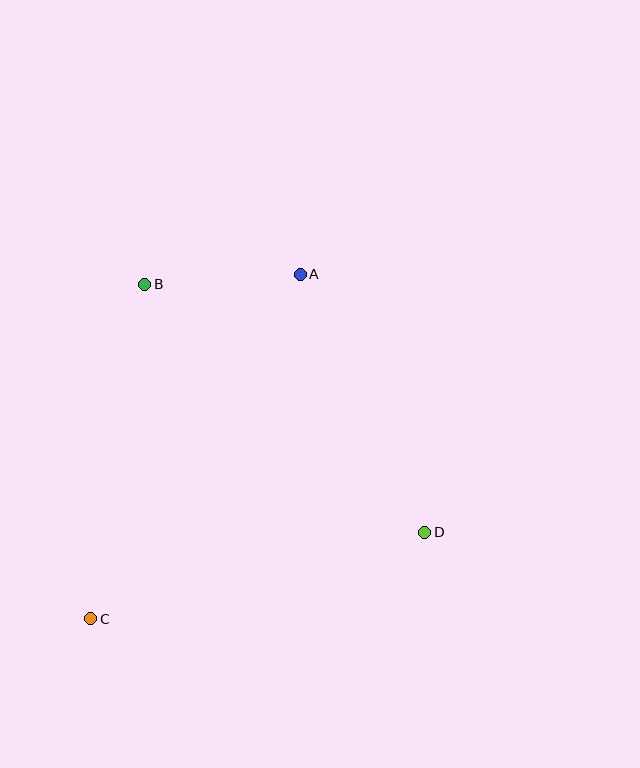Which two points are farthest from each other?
Points A and C are farthest from each other.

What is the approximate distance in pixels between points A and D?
The distance between A and D is approximately 287 pixels.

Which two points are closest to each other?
Points A and B are closest to each other.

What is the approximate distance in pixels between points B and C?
The distance between B and C is approximately 339 pixels.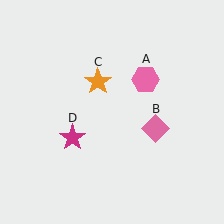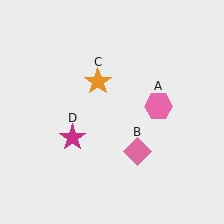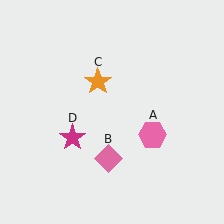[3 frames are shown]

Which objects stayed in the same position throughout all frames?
Orange star (object C) and magenta star (object D) remained stationary.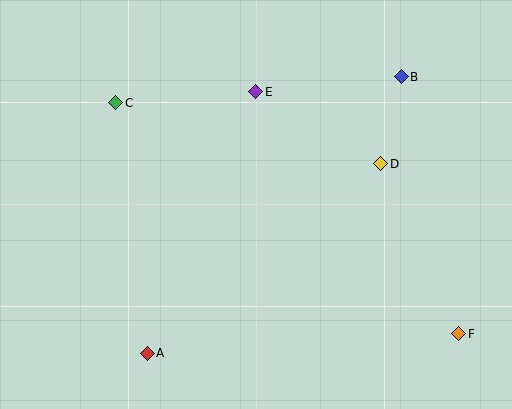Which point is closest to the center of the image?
Point E at (256, 92) is closest to the center.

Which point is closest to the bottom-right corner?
Point F is closest to the bottom-right corner.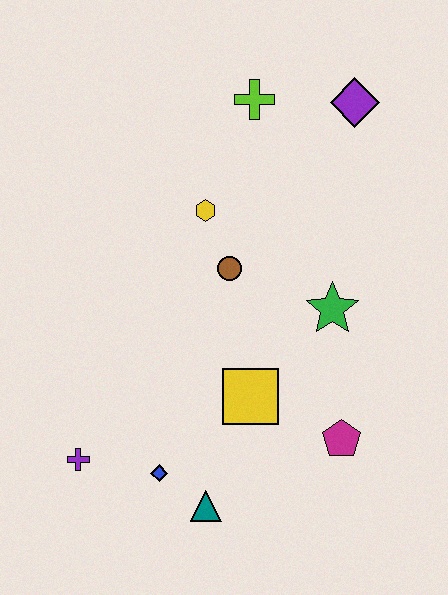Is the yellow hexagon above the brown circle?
Yes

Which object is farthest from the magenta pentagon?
The lime cross is farthest from the magenta pentagon.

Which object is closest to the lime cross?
The purple diamond is closest to the lime cross.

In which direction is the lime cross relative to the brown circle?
The lime cross is above the brown circle.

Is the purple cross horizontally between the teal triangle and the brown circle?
No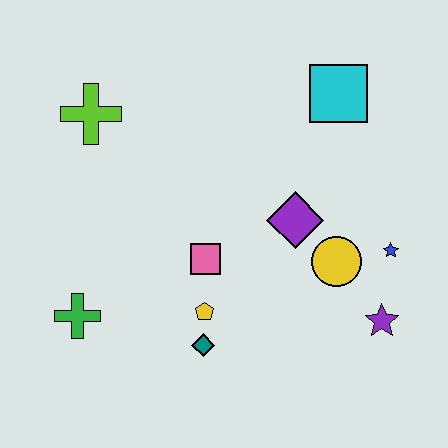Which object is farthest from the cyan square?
The green cross is farthest from the cyan square.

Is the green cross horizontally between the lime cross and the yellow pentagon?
No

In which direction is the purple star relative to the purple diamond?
The purple star is below the purple diamond.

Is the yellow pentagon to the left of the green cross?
No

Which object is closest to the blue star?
The yellow circle is closest to the blue star.